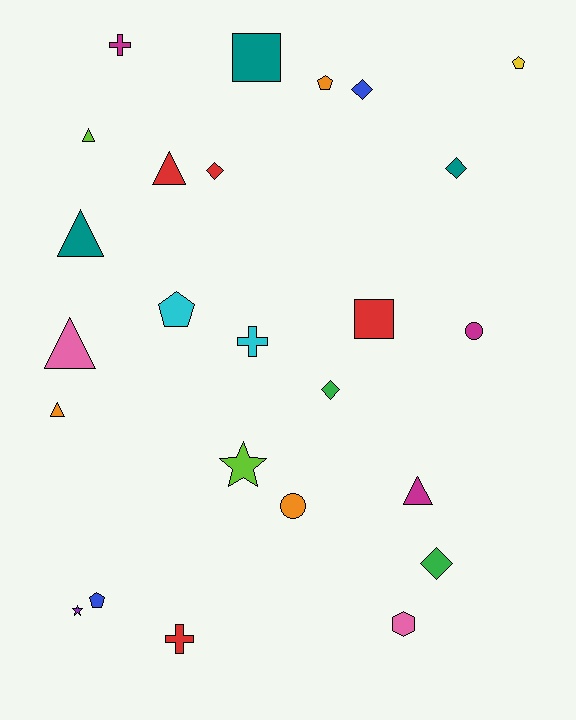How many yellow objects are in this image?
There is 1 yellow object.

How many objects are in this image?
There are 25 objects.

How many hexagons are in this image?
There is 1 hexagon.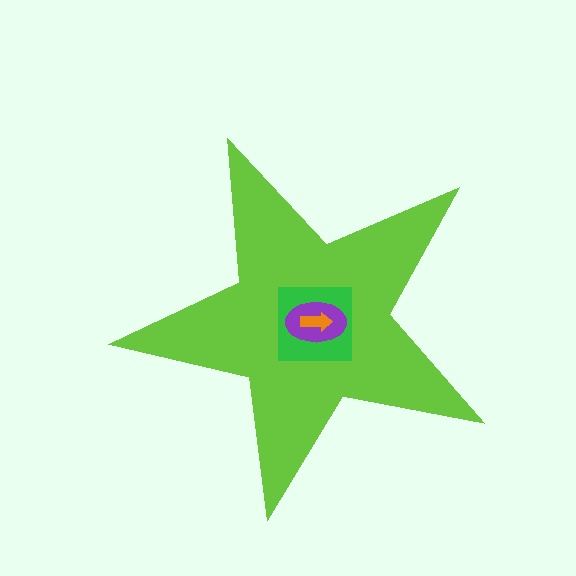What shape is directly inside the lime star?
The green square.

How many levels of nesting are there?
4.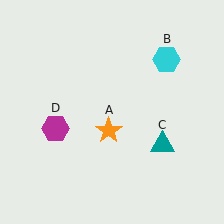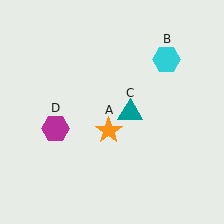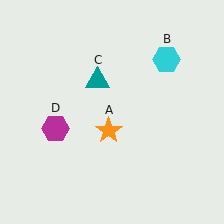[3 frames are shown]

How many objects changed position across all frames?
1 object changed position: teal triangle (object C).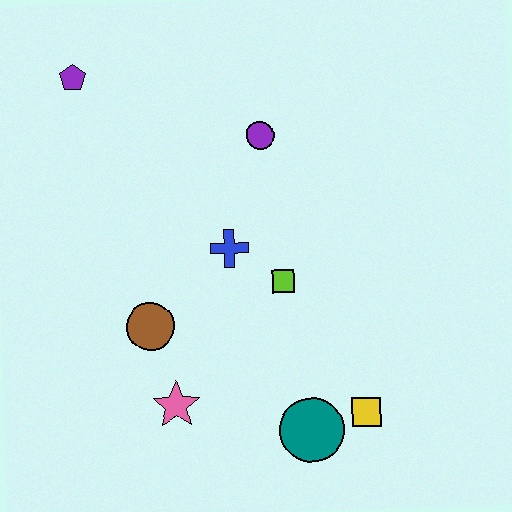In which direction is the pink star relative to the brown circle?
The pink star is below the brown circle.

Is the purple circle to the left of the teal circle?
Yes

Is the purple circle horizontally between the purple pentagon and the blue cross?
No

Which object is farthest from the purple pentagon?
The yellow square is farthest from the purple pentagon.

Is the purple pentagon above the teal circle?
Yes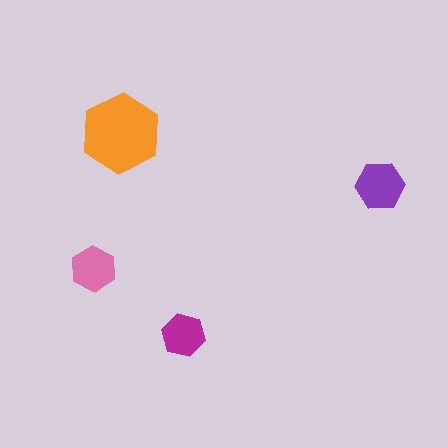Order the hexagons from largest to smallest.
the orange one, the purple one, the pink one, the magenta one.